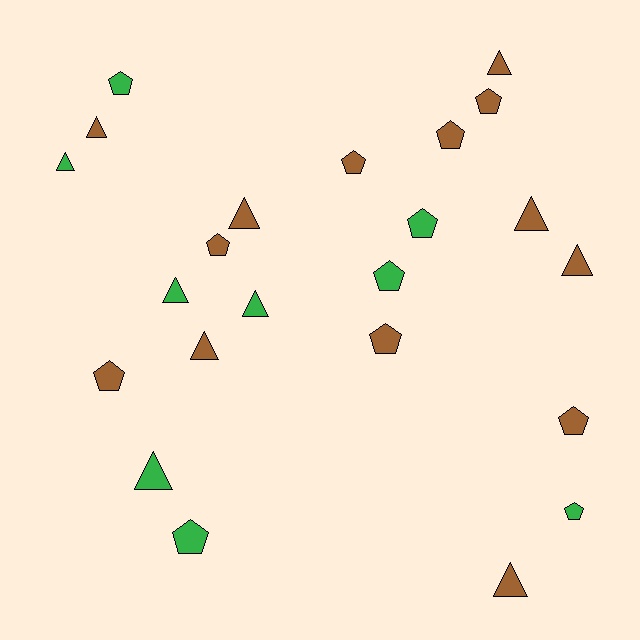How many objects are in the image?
There are 23 objects.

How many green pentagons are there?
There are 5 green pentagons.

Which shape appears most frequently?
Pentagon, with 12 objects.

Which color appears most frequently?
Brown, with 14 objects.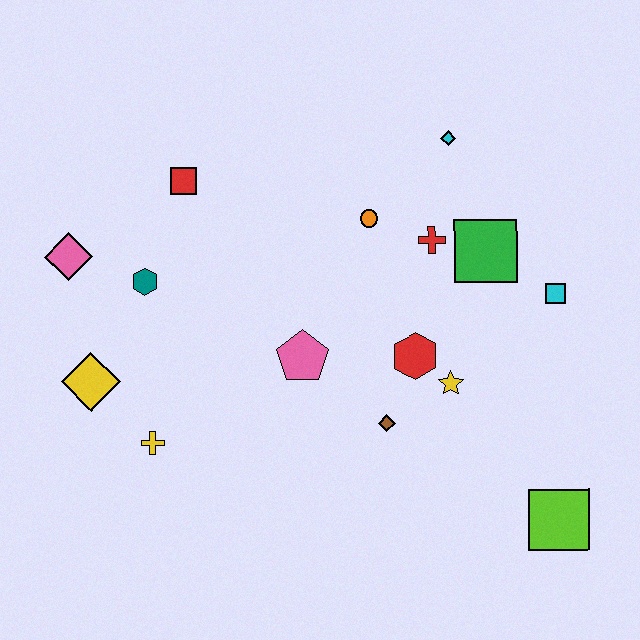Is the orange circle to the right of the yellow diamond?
Yes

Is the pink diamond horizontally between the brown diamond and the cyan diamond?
No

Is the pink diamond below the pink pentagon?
No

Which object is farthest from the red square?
The lime square is farthest from the red square.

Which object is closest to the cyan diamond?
The red cross is closest to the cyan diamond.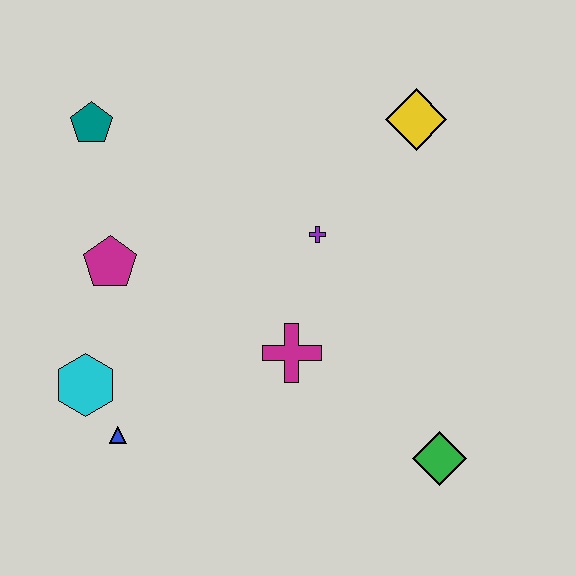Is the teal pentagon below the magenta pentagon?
No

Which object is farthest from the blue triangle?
The yellow diamond is farthest from the blue triangle.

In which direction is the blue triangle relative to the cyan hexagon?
The blue triangle is below the cyan hexagon.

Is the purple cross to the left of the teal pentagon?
No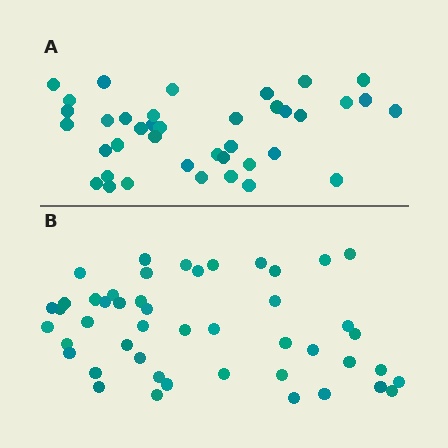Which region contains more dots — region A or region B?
Region B (the bottom region) has more dots.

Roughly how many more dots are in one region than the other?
Region B has roughly 8 or so more dots than region A.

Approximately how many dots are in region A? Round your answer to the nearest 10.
About 40 dots. (The exact count is 39, which rounds to 40.)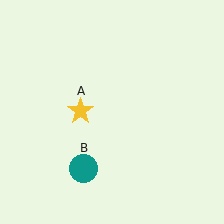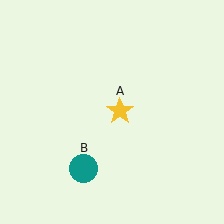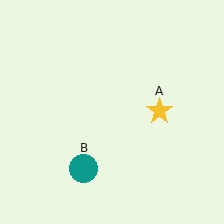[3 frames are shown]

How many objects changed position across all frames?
1 object changed position: yellow star (object A).